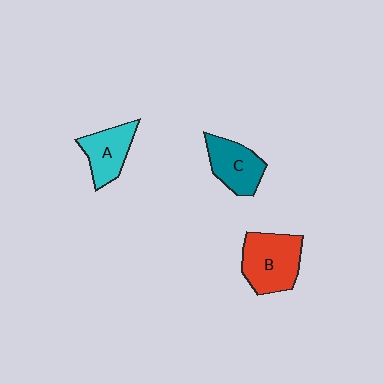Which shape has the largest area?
Shape B (red).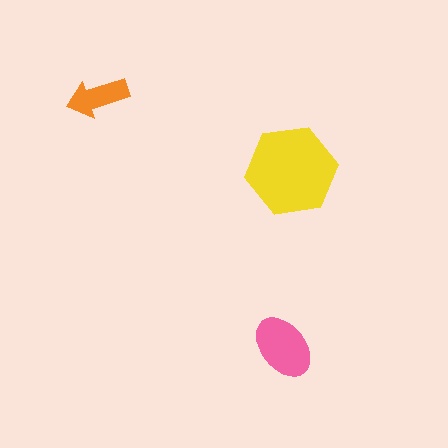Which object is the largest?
The yellow hexagon.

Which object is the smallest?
The orange arrow.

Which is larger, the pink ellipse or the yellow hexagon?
The yellow hexagon.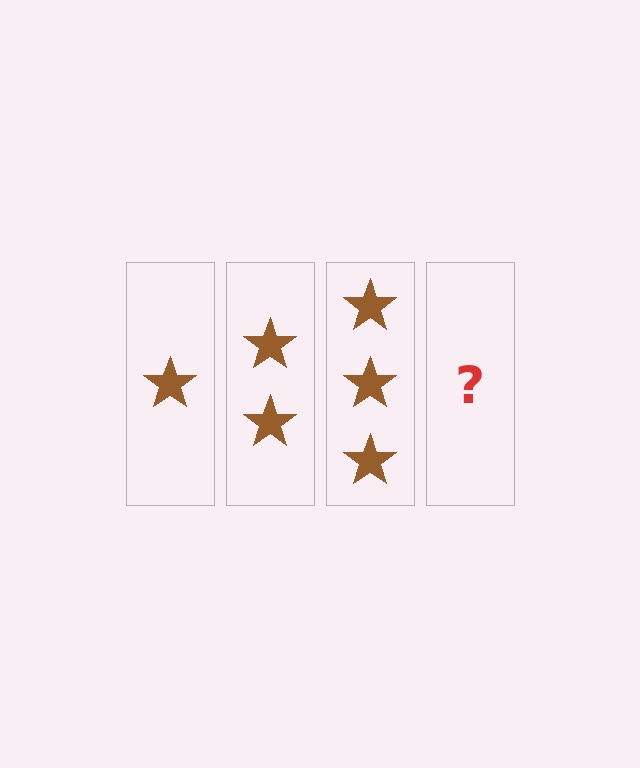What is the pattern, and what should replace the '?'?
The pattern is that each step adds one more star. The '?' should be 4 stars.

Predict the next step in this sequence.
The next step is 4 stars.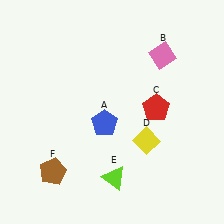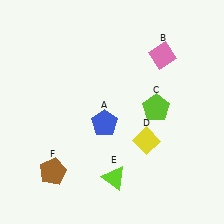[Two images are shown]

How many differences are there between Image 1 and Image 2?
There is 1 difference between the two images.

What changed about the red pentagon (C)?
In Image 1, C is red. In Image 2, it changed to lime.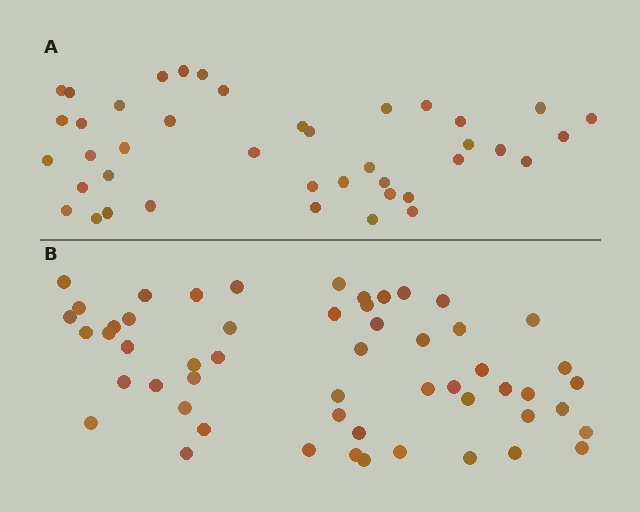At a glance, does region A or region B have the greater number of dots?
Region B (the bottom region) has more dots.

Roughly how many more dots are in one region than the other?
Region B has approximately 15 more dots than region A.